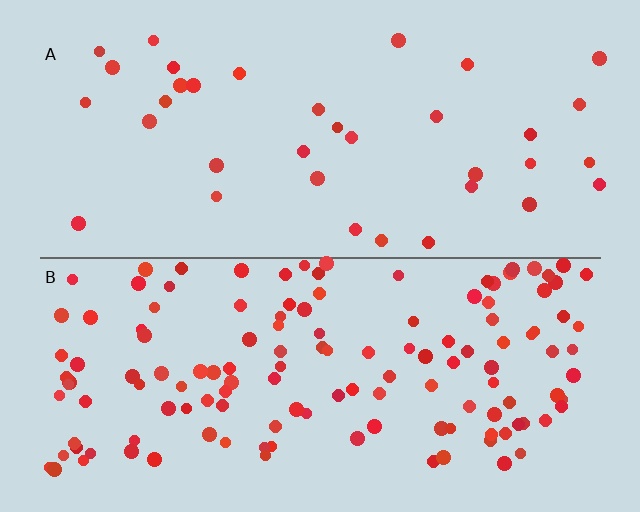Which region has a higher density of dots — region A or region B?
B (the bottom).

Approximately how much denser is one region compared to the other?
Approximately 3.8× — region B over region A.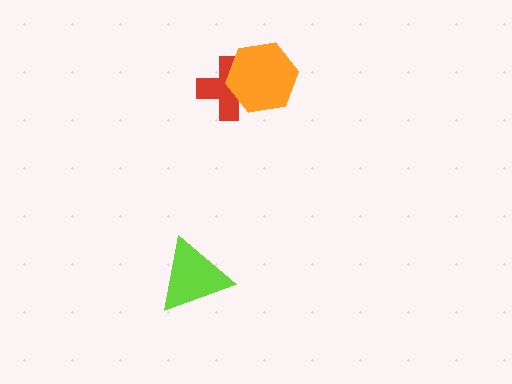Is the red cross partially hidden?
Yes, it is partially covered by another shape.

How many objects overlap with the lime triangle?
0 objects overlap with the lime triangle.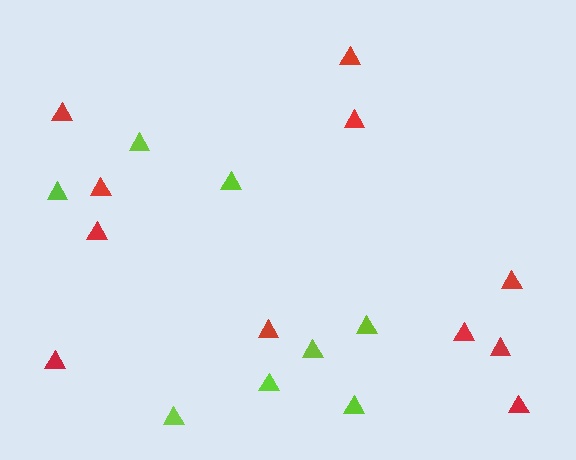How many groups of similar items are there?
There are 2 groups: one group of lime triangles (8) and one group of red triangles (11).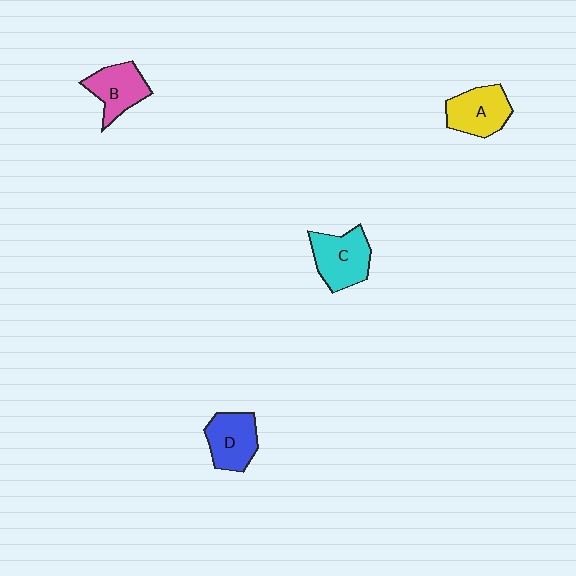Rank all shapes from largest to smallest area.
From largest to smallest: C (cyan), A (yellow), D (blue), B (pink).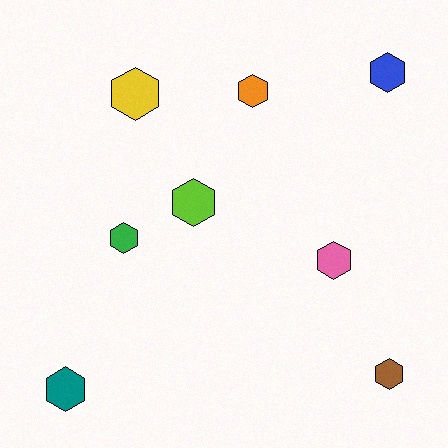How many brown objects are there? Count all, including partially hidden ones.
There is 1 brown object.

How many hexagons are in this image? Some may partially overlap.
There are 8 hexagons.